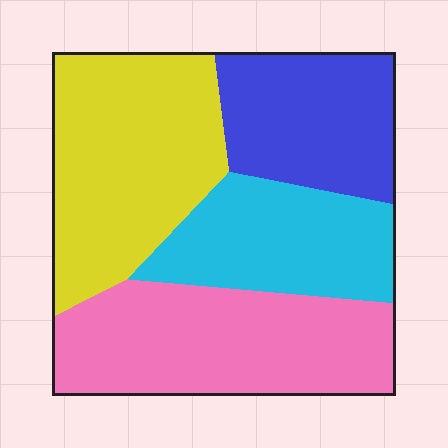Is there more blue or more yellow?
Yellow.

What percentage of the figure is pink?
Pink covers 30% of the figure.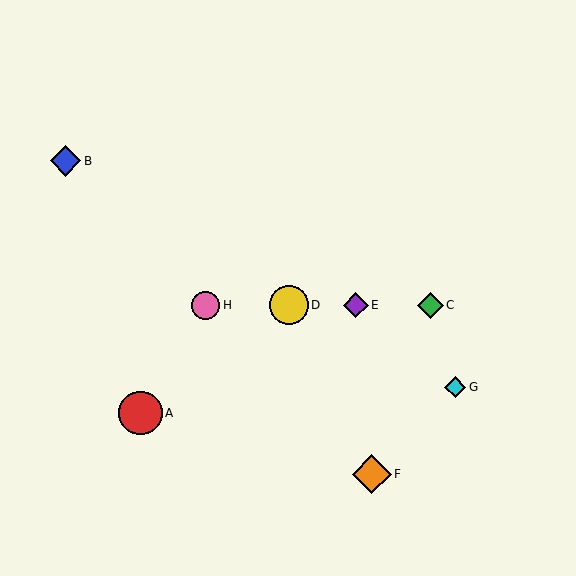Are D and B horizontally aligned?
No, D is at y≈305 and B is at y≈161.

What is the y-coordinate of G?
Object G is at y≈387.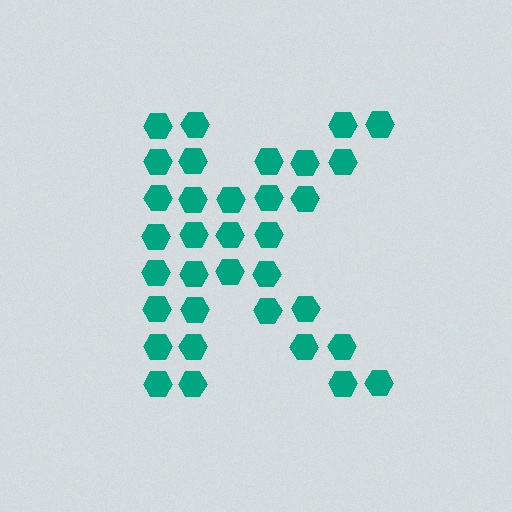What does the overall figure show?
The overall figure shows the letter K.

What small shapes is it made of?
It is made of small hexagons.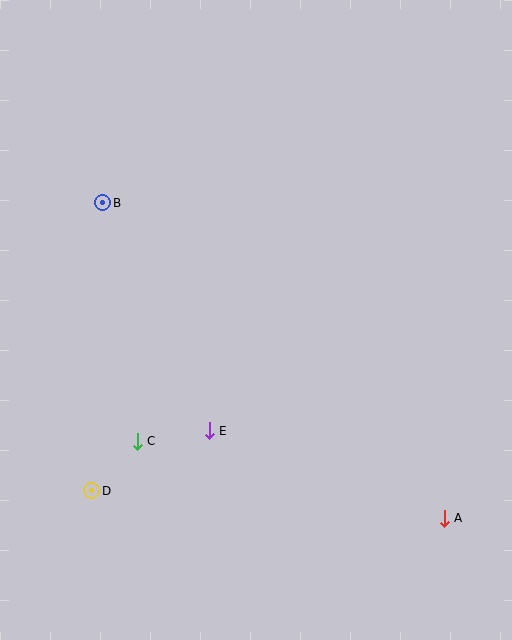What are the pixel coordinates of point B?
Point B is at (103, 203).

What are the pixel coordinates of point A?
Point A is at (444, 518).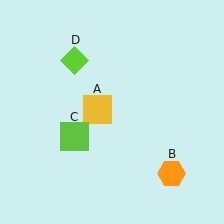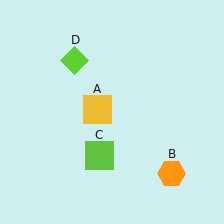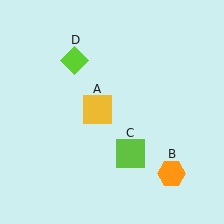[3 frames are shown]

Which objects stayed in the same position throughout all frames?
Yellow square (object A) and orange hexagon (object B) and lime diamond (object D) remained stationary.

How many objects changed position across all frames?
1 object changed position: lime square (object C).